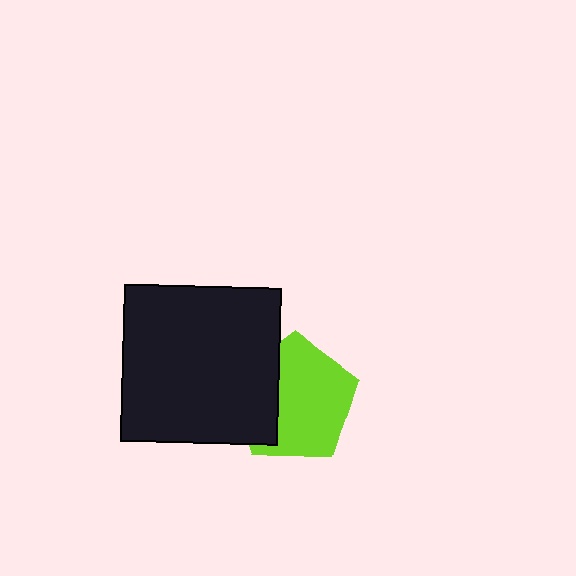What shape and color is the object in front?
The object in front is a black square.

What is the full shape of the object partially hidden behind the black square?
The partially hidden object is a lime pentagon.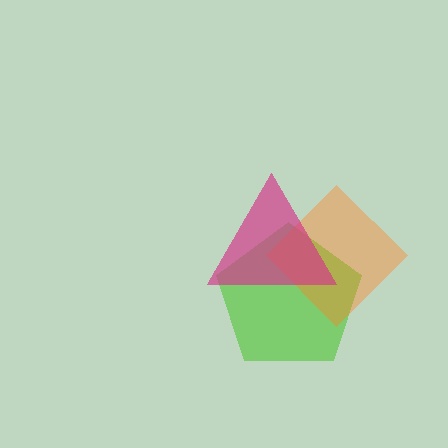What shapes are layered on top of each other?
The layered shapes are: a lime pentagon, an orange diamond, a magenta triangle.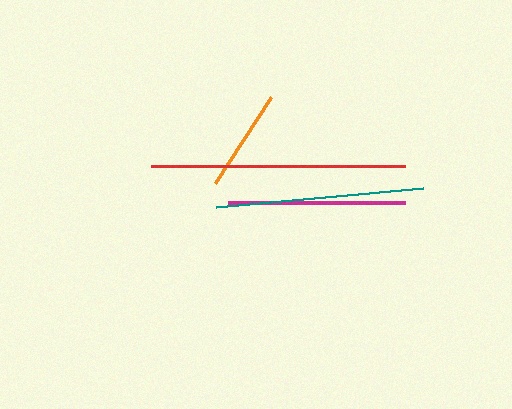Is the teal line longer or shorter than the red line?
The red line is longer than the teal line.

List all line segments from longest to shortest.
From longest to shortest: red, teal, magenta, orange.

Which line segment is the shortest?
The orange line is the shortest at approximately 102 pixels.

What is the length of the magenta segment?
The magenta segment is approximately 177 pixels long.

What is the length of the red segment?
The red segment is approximately 254 pixels long.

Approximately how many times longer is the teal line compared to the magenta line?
The teal line is approximately 1.2 times the length of the magenta line.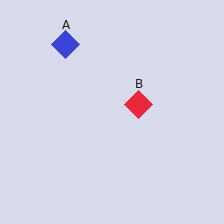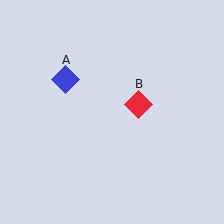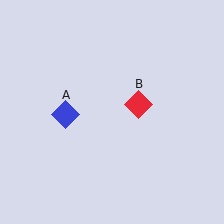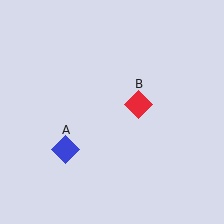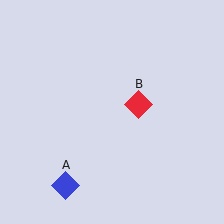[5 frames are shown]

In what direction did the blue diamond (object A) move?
The blue diamond (object A) moved down.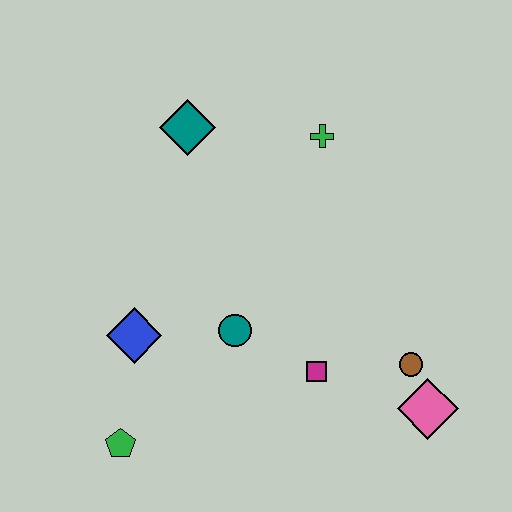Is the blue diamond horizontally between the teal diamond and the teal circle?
No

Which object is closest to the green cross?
The teal diamond is closest to the green cross.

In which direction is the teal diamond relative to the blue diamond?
The teal diamond is above the blue diamond.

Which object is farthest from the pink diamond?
The teal diamond is farthest from the pink diamond.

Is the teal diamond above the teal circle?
Yes